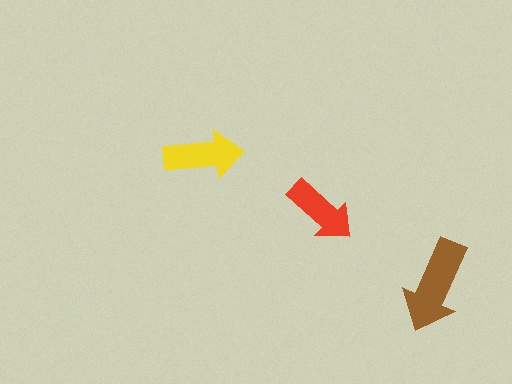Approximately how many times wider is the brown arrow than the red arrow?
About 1.5 times wider.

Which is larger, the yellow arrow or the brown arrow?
The brown one.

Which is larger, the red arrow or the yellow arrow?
The yellow one.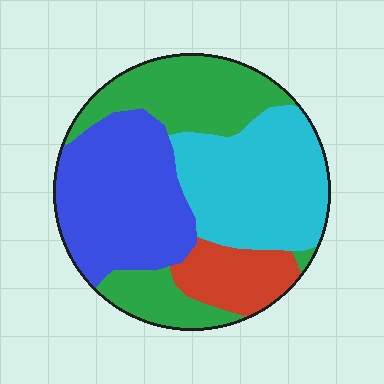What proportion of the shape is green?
Green takes up about one quarter (1/4) of the shape.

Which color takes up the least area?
Red, at roughly 10%.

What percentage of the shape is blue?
Blue takes up about one third (1/3) of the shape.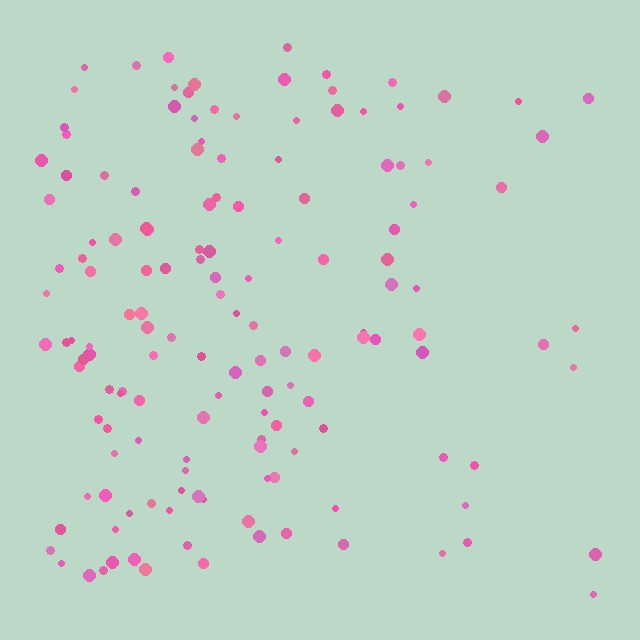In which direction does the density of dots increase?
From right to left, with the left side densest.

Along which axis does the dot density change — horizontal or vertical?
Horizontal.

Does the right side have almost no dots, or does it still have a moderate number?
Still a moderate number, just noticeably fewer than the left.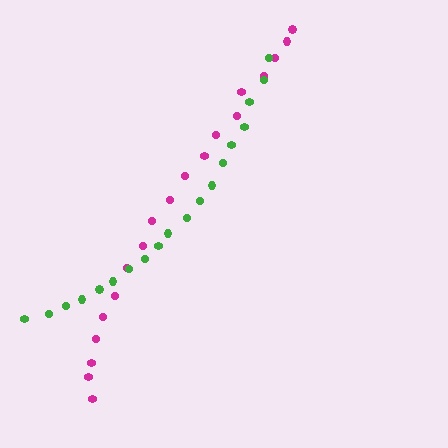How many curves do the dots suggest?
There are 2 distinct paths.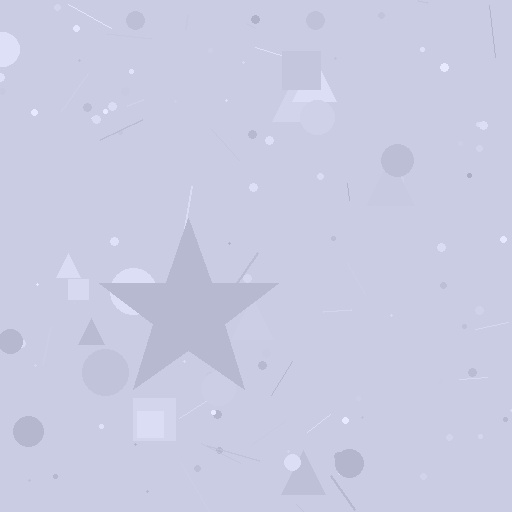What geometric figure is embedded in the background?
A star is embedded in the background.